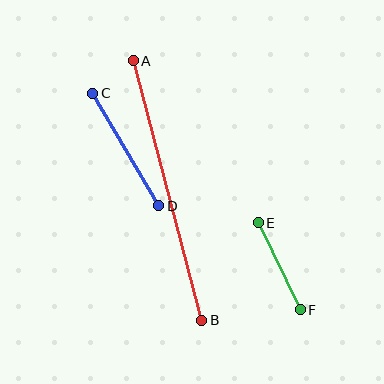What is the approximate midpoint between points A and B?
The midpoint is at approximately (167, 191) pixels.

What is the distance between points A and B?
The distance is approximately 268 pixels.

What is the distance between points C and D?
The distance is approximately 130 pixels.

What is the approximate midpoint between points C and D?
The midpoint is at approximately (126, 149) pixels.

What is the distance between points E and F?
The distance is approximately 97 pixels.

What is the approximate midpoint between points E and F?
The midpoint is at approximately (279, 266) pixels.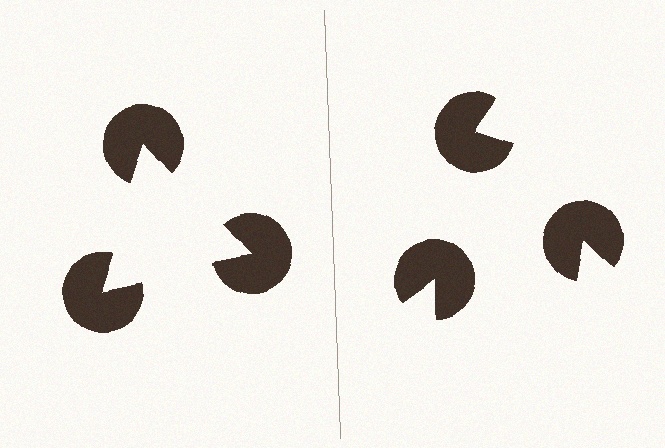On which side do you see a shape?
An illusory triangle appears on the left side. On the right side the wedge cuts are rotated, so no coherent shape forms.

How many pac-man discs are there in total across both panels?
6 — 3 on each side.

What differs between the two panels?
The pac-man discs are positioned identically on both sides; only the wedge orientations differ. On the left they align to a triangle; on the right they are misaligned.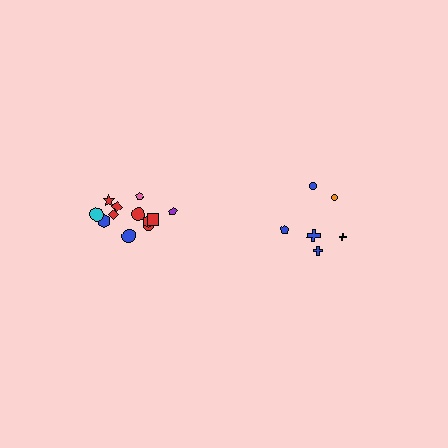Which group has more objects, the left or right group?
The left group.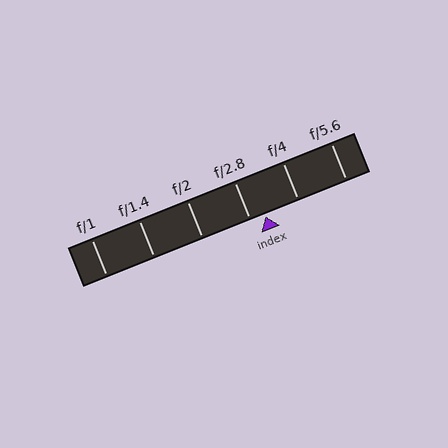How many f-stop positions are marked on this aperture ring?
There are 6 f-stop positions marked.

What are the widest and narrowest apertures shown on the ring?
The widest aperture shown is f/1 and the narrowest is f/5.6.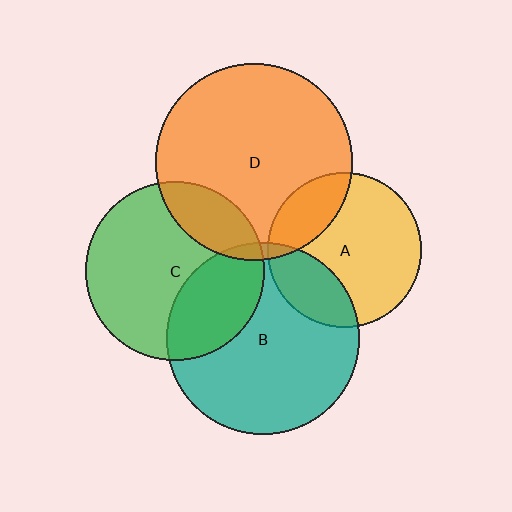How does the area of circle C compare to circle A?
Approximately 1.3 times.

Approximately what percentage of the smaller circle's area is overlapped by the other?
Approximately 5%.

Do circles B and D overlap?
Yes.